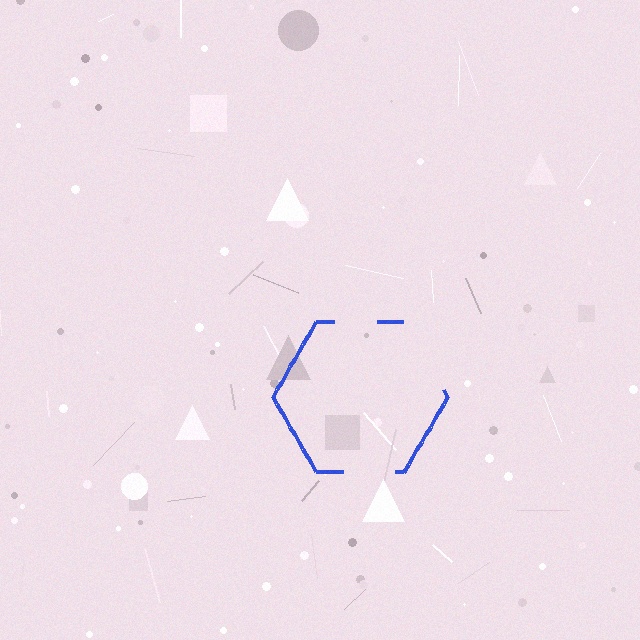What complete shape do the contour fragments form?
The contour fragments form a hexagon.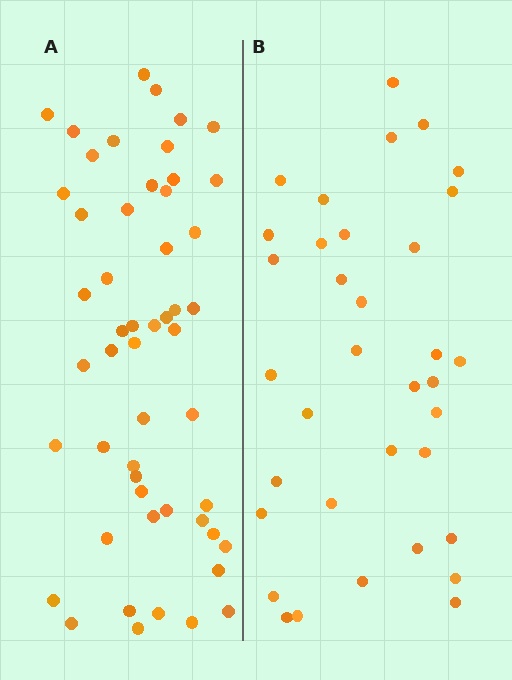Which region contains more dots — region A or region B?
Region A (the left region) has more dots.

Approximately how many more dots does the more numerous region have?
Region A has approximately 15 more dots than region B.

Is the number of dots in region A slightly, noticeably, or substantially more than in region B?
Region A has substantially more. The ratio is roughly 1.5 to 1.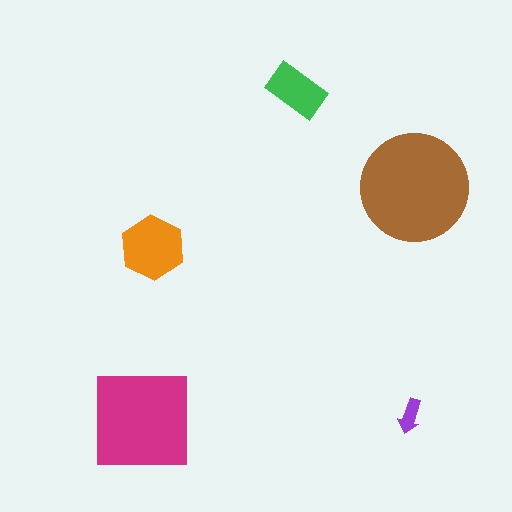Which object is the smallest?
The purple arrow.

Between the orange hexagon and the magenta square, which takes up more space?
The magenta square.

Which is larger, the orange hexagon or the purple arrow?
The orange hexagon.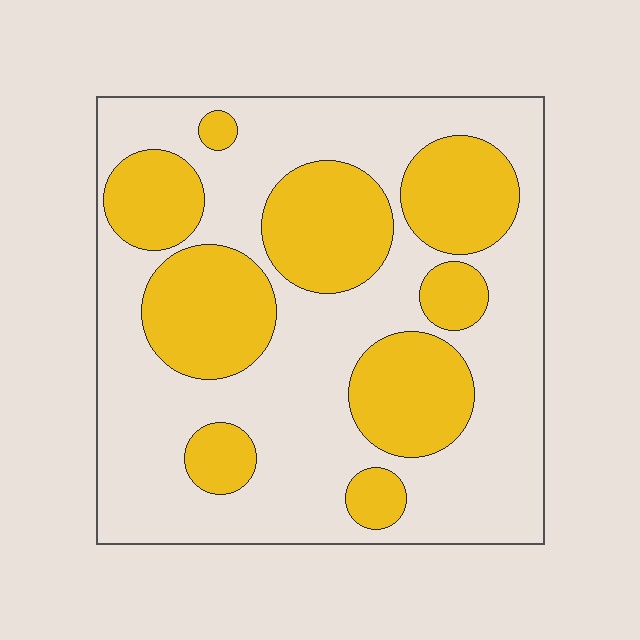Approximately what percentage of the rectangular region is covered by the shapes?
Approximately 35%.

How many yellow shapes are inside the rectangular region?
9.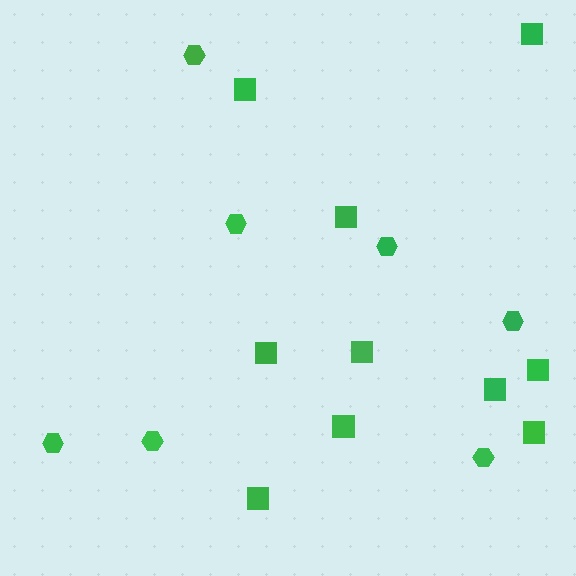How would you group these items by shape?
There are 2 groups: one group of squares (10) and one group of hexagons (7).